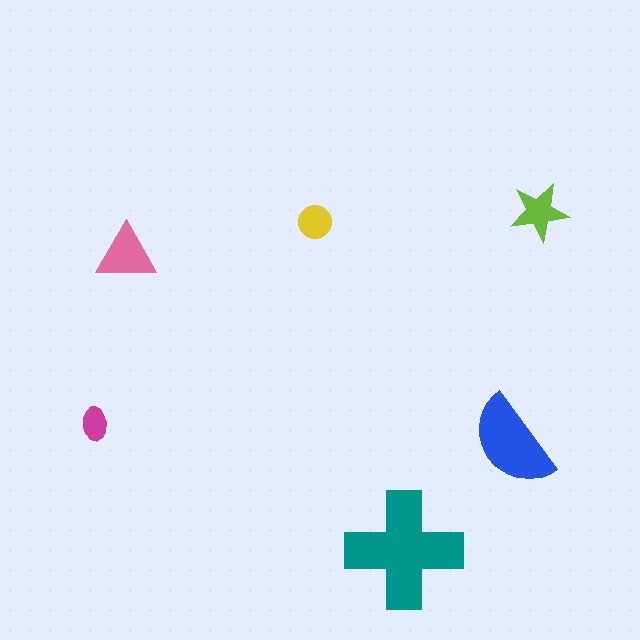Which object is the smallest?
The magenta ellipse.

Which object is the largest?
The teal cross.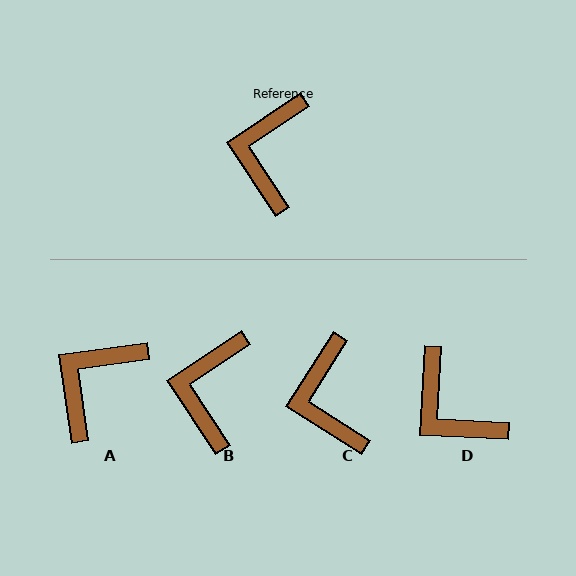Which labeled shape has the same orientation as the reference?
B.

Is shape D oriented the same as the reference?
No, it is off by about 54 degrees.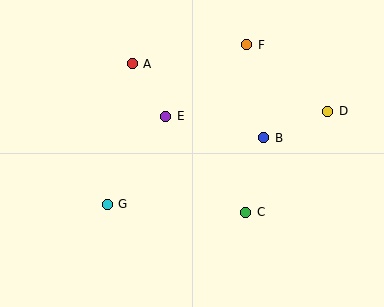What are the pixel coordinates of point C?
Point C is at (246, 212).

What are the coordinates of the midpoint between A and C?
The midpoint between A and C is at (189, 138).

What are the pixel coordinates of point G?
Point G is at (107, 204).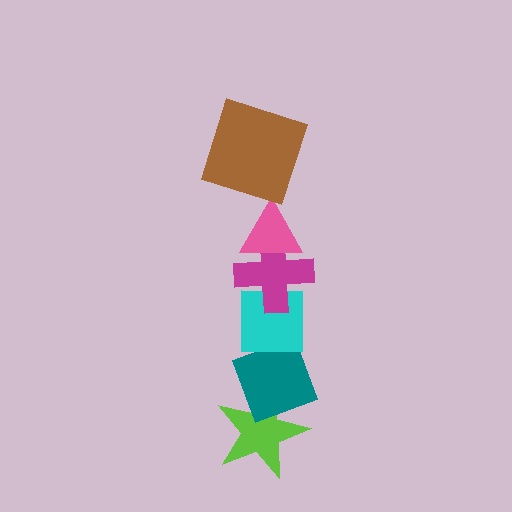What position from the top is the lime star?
The lime star is 6th from the top.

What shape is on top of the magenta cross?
The pink triangle is on top of the magenta cross.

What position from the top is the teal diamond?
The teal diamond is 5th from the top.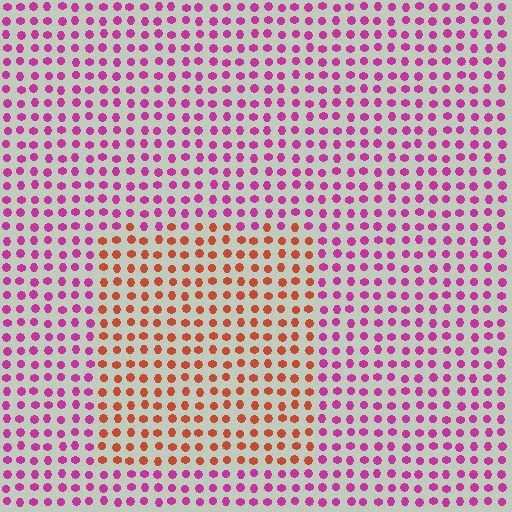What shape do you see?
I see a rectangle.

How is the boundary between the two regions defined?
The boundary is defined purely by a slight shift in hue (about 54 degrees). Spacing, size, and orientation are identical on both sides.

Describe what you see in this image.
The image is filled with small magenta elements in a uniform arrangement. A rectangle-shaped region is visible where the elements are tinted to a slightly different hue, forming a subtle color boundary.